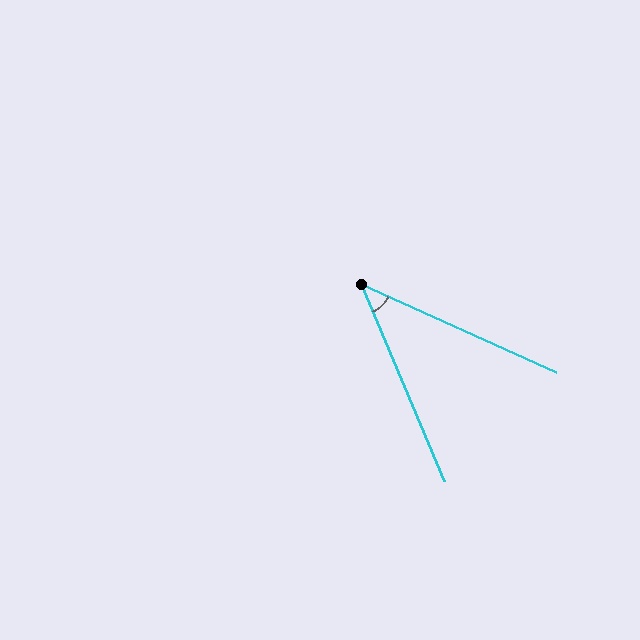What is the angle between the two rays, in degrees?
Approximately 43 degrees.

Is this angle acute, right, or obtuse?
It is acute.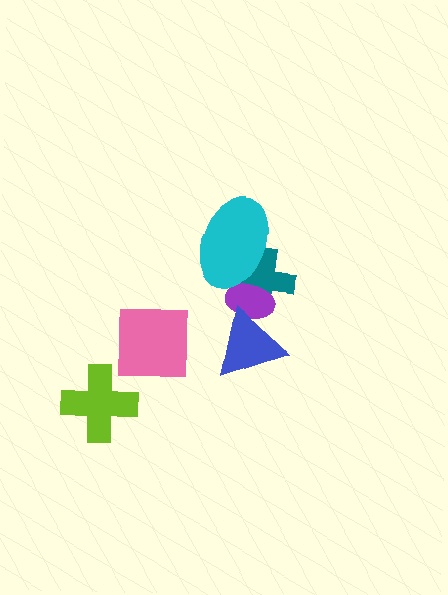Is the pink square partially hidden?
No, no other shape covers it.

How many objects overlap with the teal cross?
2 objects overlap with the teal cross.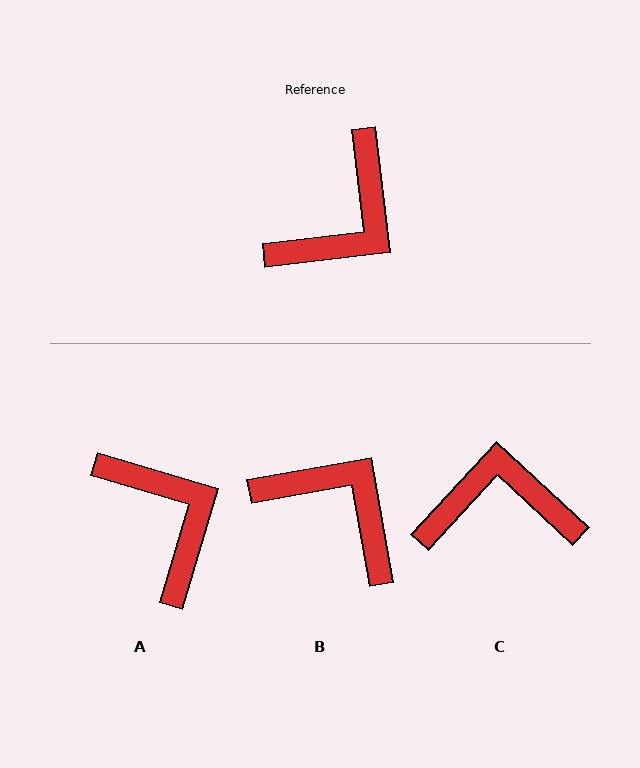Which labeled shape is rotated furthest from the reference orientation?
C, about 130 degrees away.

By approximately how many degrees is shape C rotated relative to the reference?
Approximately 130 degrees counter-clockwise.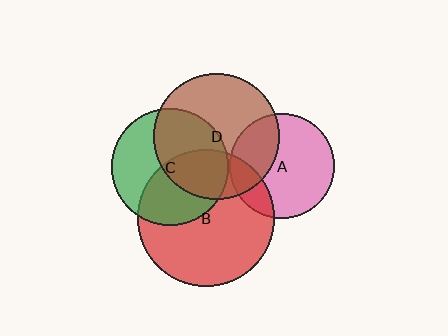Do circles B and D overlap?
Yes.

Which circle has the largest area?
Circle B (red).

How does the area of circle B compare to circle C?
Approximately 1.4 times.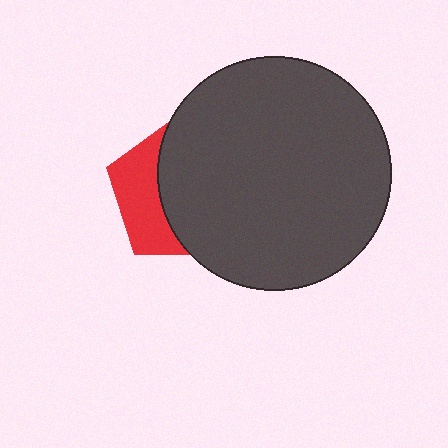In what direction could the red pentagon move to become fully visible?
The red pentagon could move left. That would shift it out from behind the dark gray circle entirely.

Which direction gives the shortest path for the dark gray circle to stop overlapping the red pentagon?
Moving right gives the shortest separation.